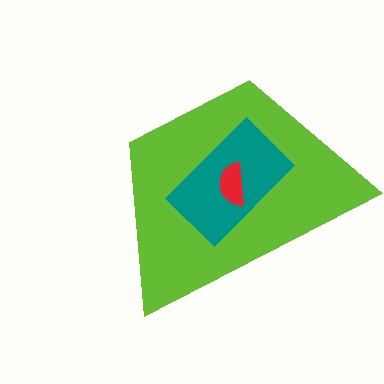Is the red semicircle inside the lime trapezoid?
Yes.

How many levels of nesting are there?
3.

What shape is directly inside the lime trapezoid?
The teal rectangle.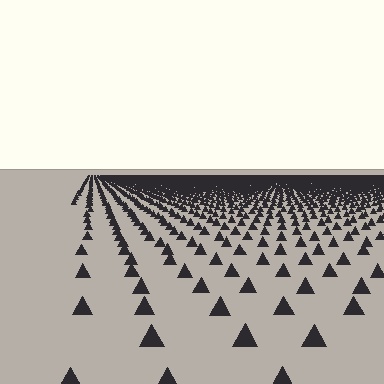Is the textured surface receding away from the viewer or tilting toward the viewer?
The surface is receding away from the viewer. Texture elements get smaller and denser toward the top.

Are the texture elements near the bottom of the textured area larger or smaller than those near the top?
Larger. Near the bottom, elements are closer to the viewer and appear at a bigger on-screen size.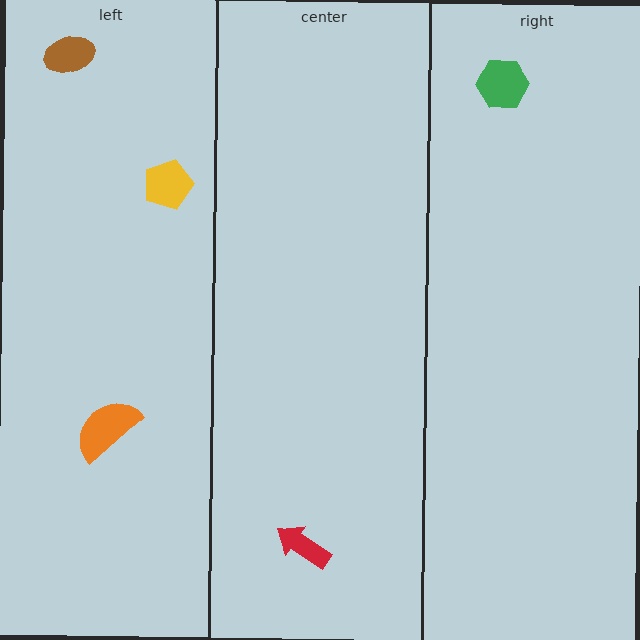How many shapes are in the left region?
3.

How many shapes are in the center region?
1.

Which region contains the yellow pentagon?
The left region.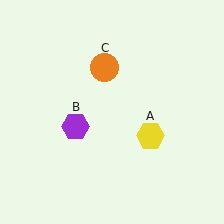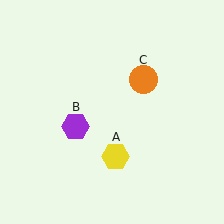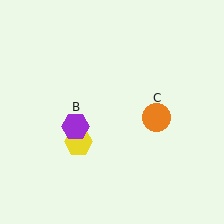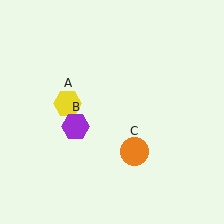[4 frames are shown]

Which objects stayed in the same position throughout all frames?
Purple hexagon (object B) remained stationary.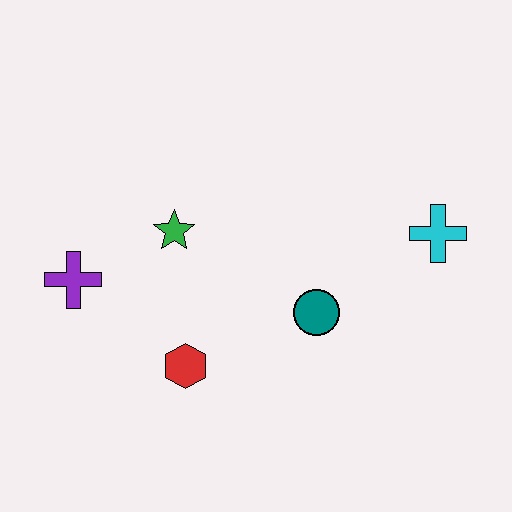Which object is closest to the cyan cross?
The teal circle is closest to the cyan cross.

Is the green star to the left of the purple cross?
No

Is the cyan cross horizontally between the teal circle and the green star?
No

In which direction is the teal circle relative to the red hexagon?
The teal circle is to the right of the red hexagon.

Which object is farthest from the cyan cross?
The purple cross is farthest from the cyan cross.